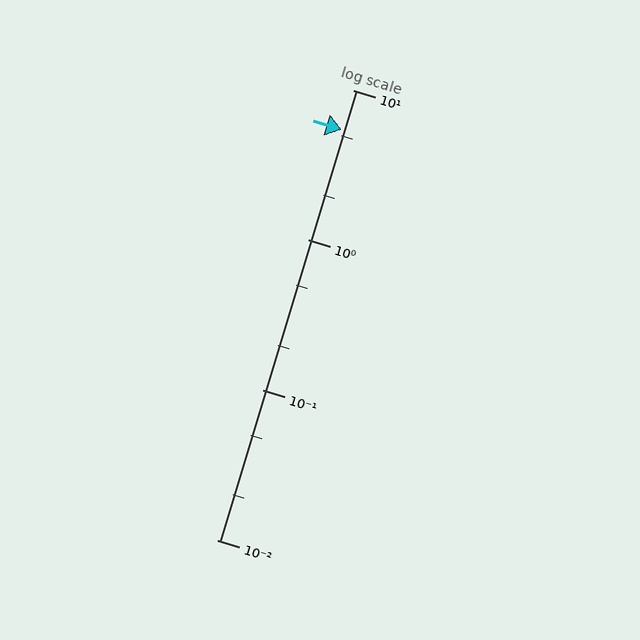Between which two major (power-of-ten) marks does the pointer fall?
The pointer is between 1 and 10.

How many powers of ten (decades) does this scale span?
The scale spans 3 decades, from 0.01 to 10.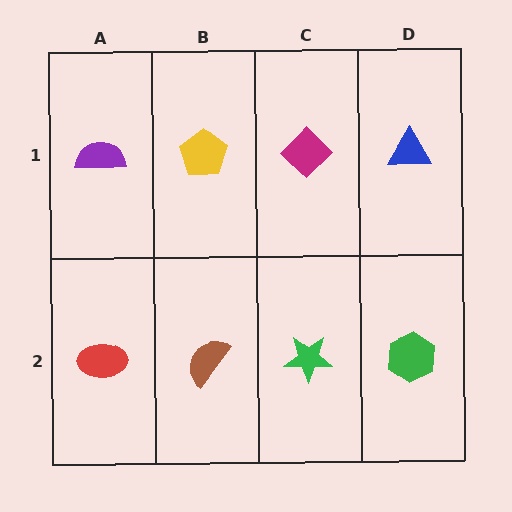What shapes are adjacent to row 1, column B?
A brown semicircle (row 2, column B), a purple semicircle (row 1, column A), a magenta diamond (row 1, column C).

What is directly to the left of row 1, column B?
A purple semicircle.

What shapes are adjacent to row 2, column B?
A yellow pentagon (row 1, column B), a red ellipse (row 2, column A), a green star (row 2, column C).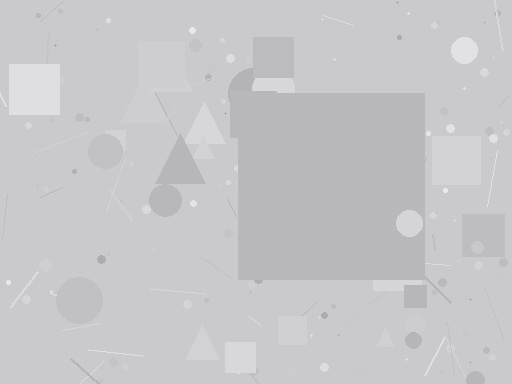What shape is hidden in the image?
A square is hidden in the image.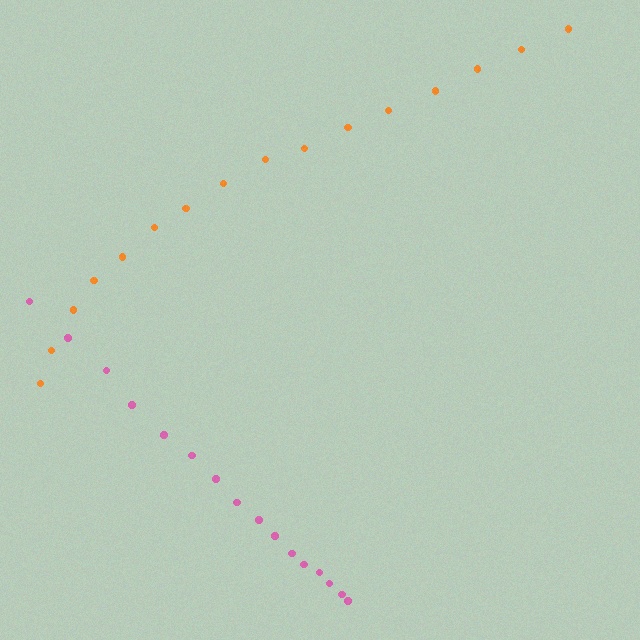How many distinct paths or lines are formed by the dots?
There are 2 distinct paths.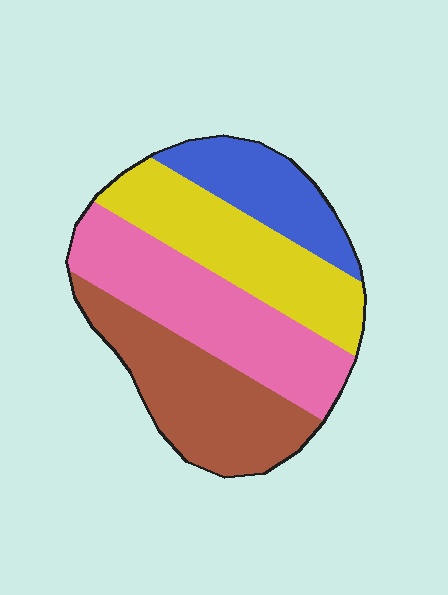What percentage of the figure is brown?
Brown covers roughly 25% of the figure.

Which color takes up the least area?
Blue, at roughly 15%.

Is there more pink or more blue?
Pink.